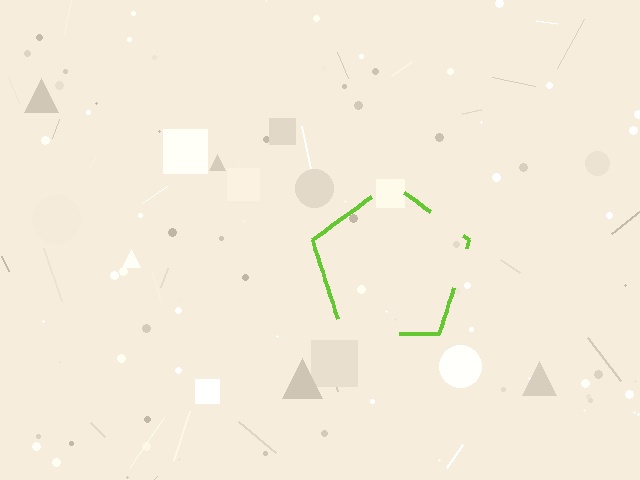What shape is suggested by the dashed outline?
The dashed outline suggests a pentagon.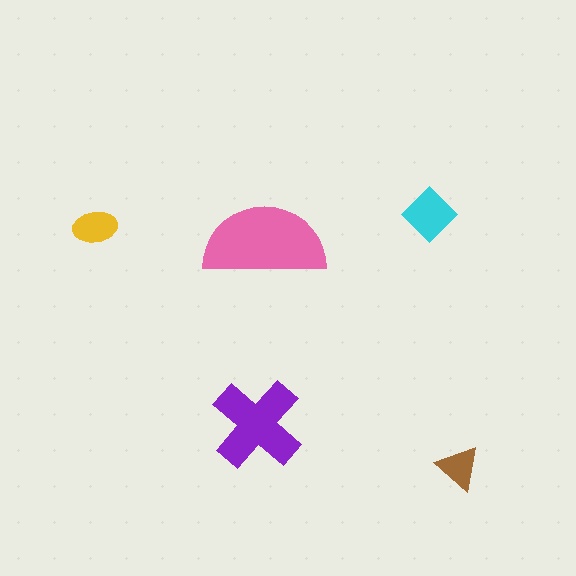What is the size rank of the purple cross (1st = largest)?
2nd.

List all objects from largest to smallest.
The pink semicircle, the purple cross, the cyan diamond, the yellow ellipse, the brown triangle.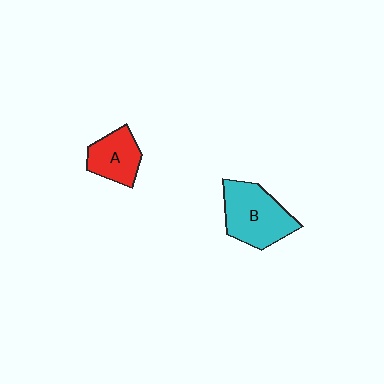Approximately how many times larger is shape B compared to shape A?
Approximately 1.5 times.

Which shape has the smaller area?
Shape A (red).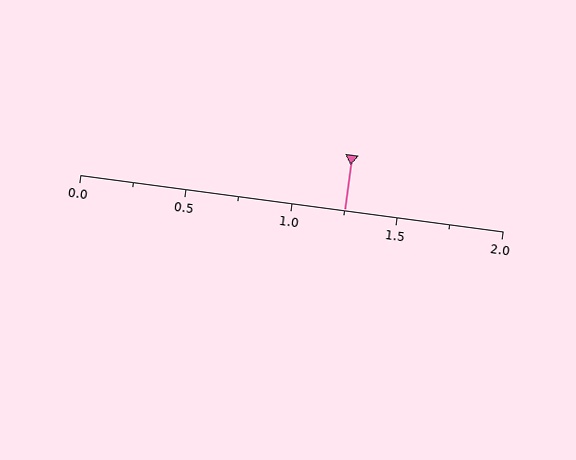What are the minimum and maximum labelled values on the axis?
The axis runs from 0.0 to 2.0.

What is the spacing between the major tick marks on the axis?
The major ticks are spaced 0.5 apart.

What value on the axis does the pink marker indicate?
The marker indicates approximately 1.25.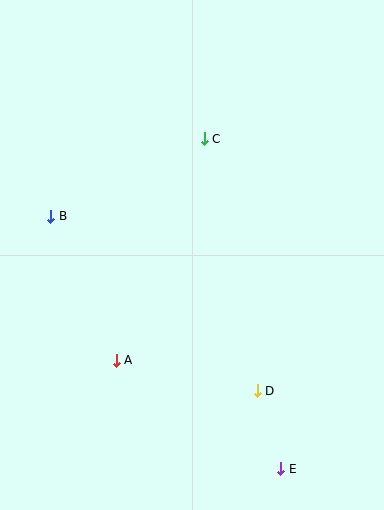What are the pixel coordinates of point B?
Point B is at (51, 216).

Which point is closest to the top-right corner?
Point C is closest to the top-right corner.